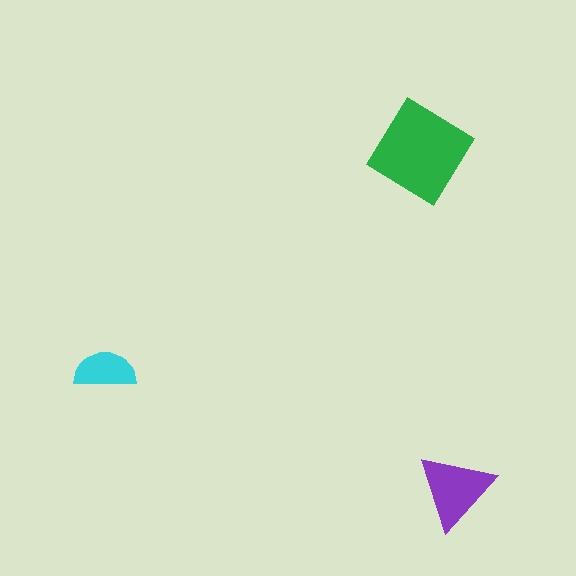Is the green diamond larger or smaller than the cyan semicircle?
Larger.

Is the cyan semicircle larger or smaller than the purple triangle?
Smaller.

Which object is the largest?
The green diamond.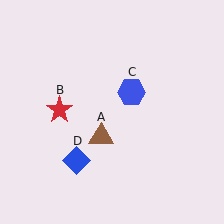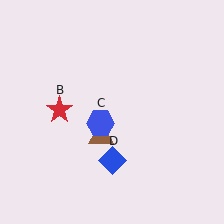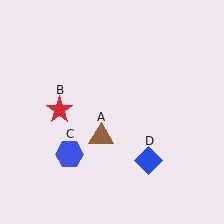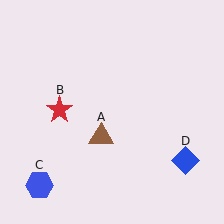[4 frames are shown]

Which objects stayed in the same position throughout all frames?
Brown triangle (object A) and red star (object B) remained stationary.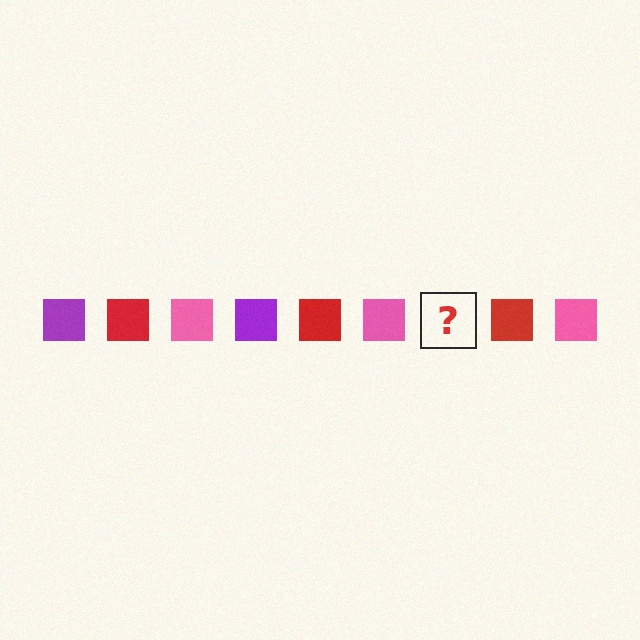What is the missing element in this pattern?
The missing element is a purple square.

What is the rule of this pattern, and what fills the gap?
The rule is that the pattern cycles through purple, red, pink squares. The gap should be filled with a purple square.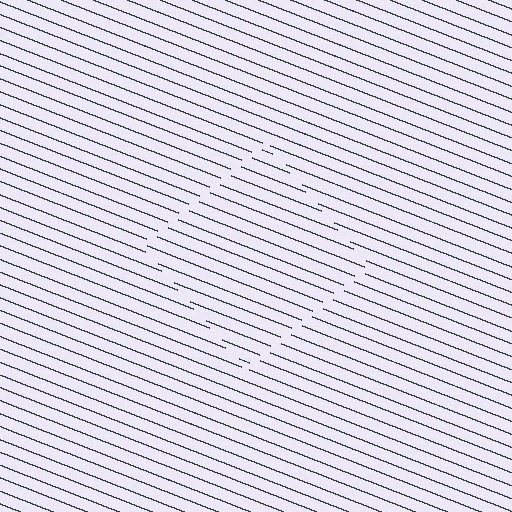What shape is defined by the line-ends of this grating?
An illusory square. The interior of the shape contains the same grating, shifted by half a period — the contour is defined by the phase discontinuity where line-ends from the inner and outer gratings abut.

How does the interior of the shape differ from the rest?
The interior of the shape contains the same grating, shifted by half a period — the contour is defined by the phase discontinuity where line-ends from the inner and outer gratings abut.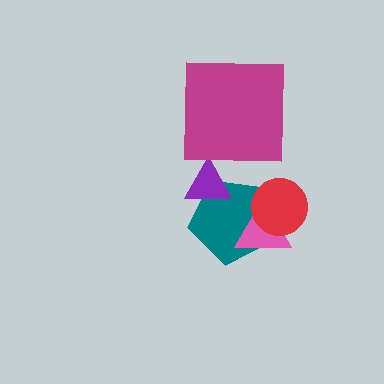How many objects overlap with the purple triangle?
1 object overlaps with the purple triangle.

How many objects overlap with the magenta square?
0 objects overlap with the magenta square.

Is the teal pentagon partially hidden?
Yes, it is partially covered by another shape.